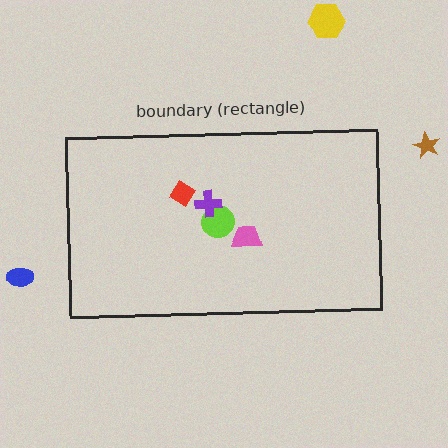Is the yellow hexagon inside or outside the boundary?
Outside.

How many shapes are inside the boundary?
4 inside, 3 outside.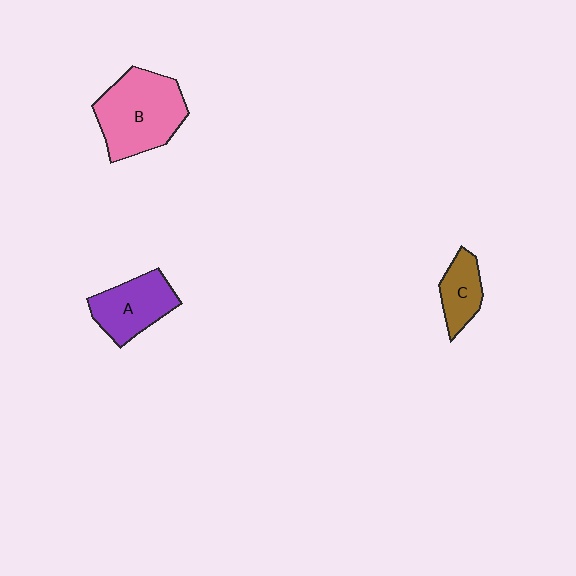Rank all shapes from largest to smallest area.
From largest to smallest: B (pink), A (purple), C (brown).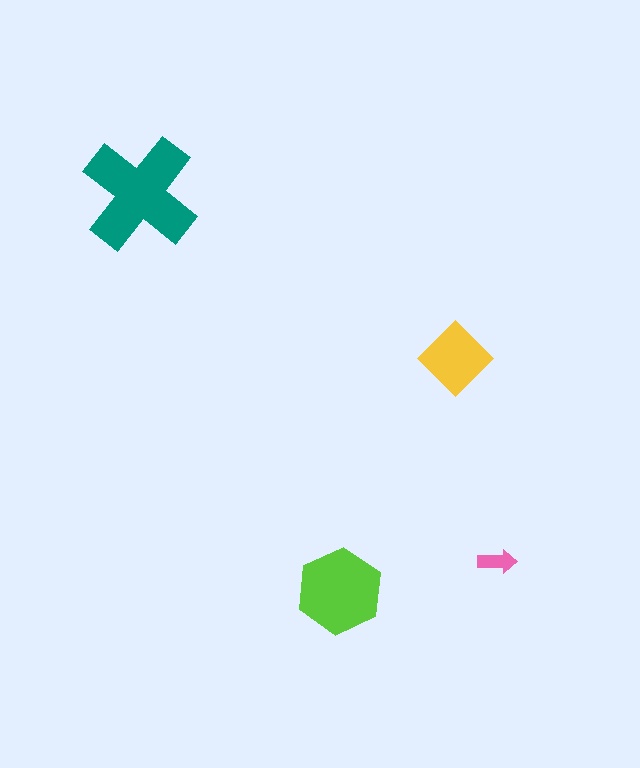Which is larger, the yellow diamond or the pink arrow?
The yellow diamond.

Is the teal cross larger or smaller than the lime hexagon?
Larger.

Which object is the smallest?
The pink arrow.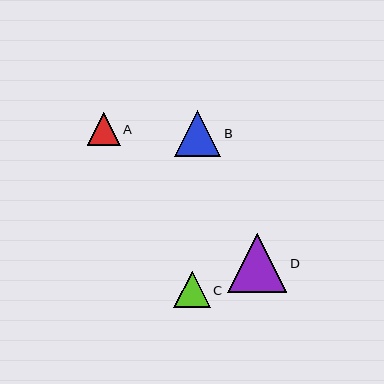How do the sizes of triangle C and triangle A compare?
Triangle C and triangle A are approximately the same size.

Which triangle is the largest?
Triangle D is the largest with a size of approximately 59 pixels.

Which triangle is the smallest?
Triangle A is the smallest with a size of approximately 33 pixels.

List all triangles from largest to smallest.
From largest to smallest: D, B, C, A.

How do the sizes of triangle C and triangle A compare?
Triangle C and triangle A are approximately the same size.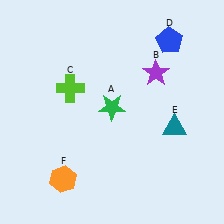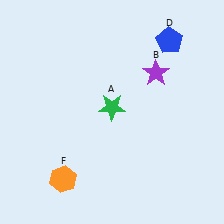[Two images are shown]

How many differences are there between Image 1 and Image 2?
There are 2 differences between the two images.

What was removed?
The teal triangle (E), the lime cross (C) were removed in Image 2.